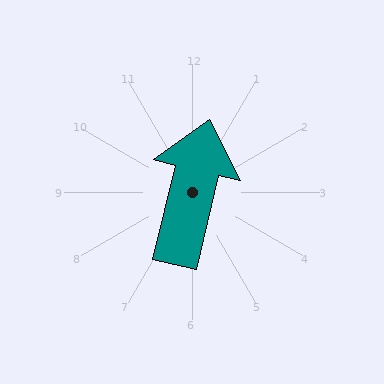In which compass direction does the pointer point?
North.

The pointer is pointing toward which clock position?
Roughly 12 o'clock.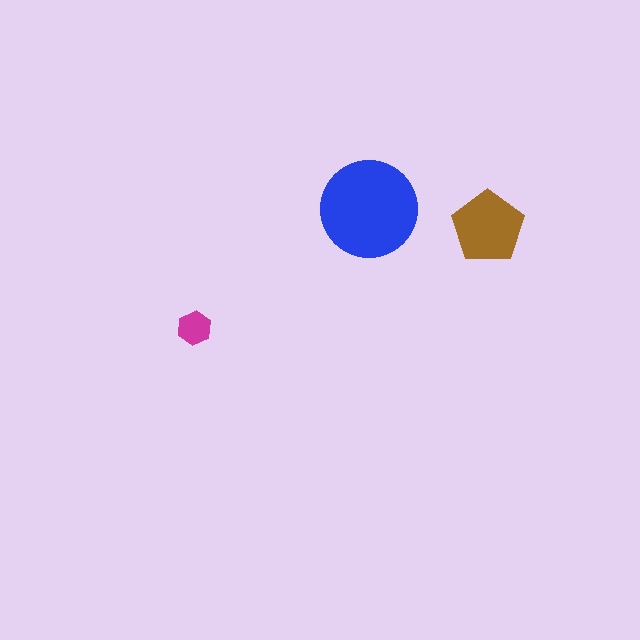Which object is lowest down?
The magenta hexagon is bottommost.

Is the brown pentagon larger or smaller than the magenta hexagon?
Larger.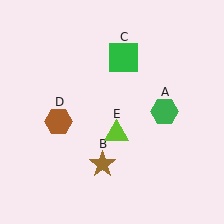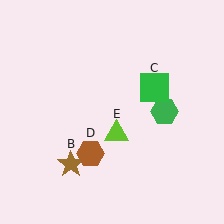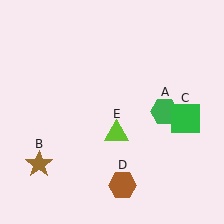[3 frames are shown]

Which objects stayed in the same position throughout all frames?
Green hexagon (object A) and lime triangle (object E) remained stationary.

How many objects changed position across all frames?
3 objects changed position: brown star (object B), green square (object C), brown hexagon (object D).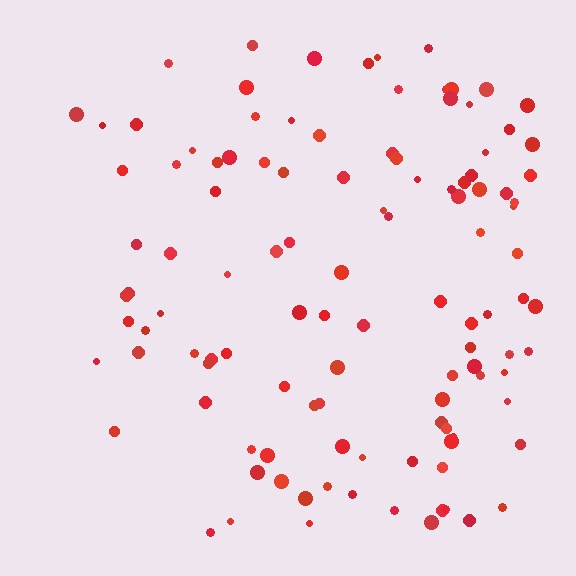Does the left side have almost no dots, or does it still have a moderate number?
Still a moderate number, just noticeably fewer than the right.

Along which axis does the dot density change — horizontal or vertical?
Horizontal.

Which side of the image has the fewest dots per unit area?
The left.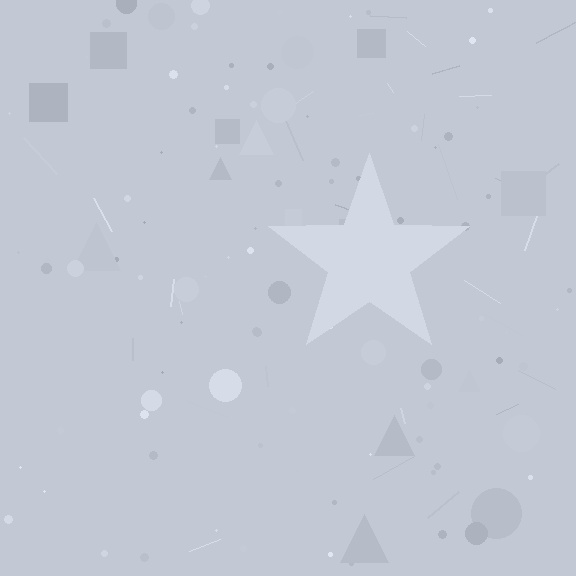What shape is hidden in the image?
A star is hidden in the image.